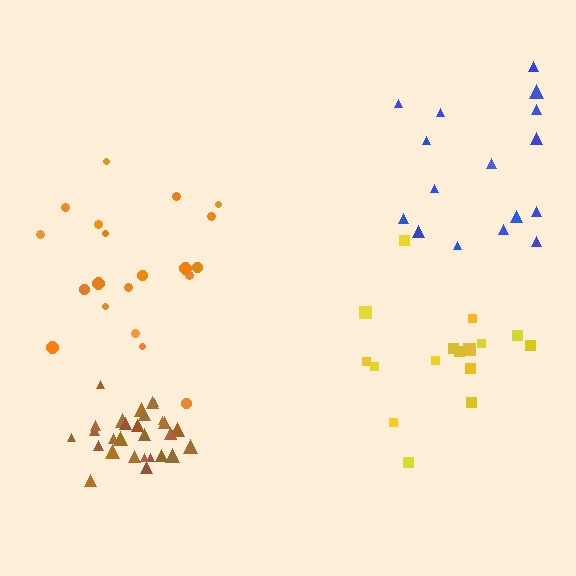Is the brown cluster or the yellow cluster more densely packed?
Brown.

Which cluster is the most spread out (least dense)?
Blue.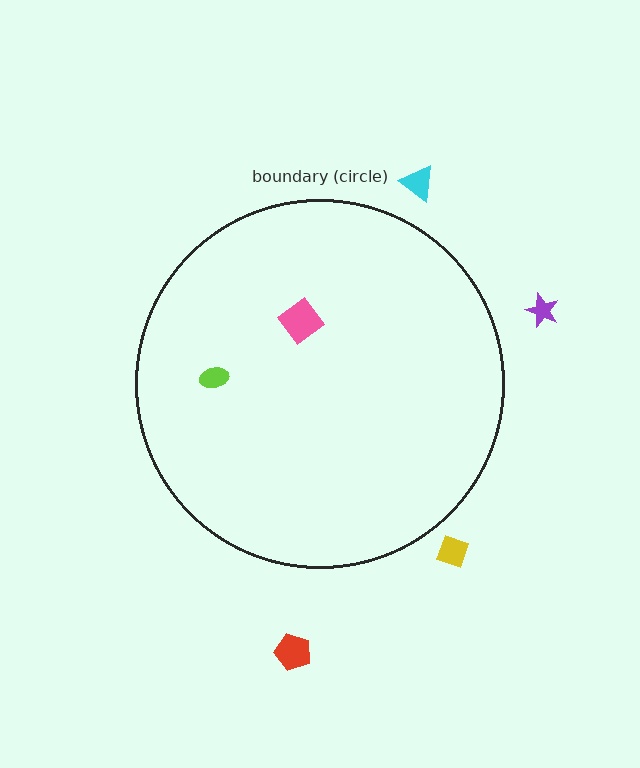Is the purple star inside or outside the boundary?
Outside.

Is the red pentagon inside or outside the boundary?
Outside.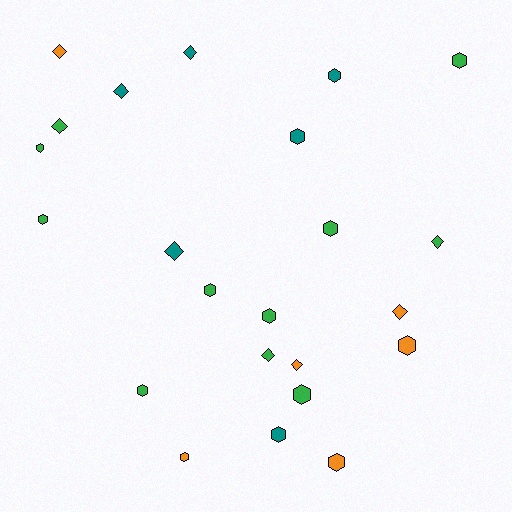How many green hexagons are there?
There are 8 green hexagons.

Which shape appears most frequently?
Hexagon, with 14 objects.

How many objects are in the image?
There are 23 objects.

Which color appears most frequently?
Green, with 11 objects.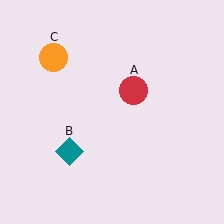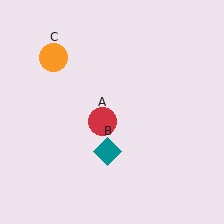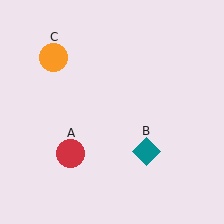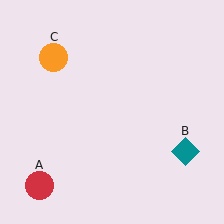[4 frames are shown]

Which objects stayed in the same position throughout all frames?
Orange circle (object C) remained stationary.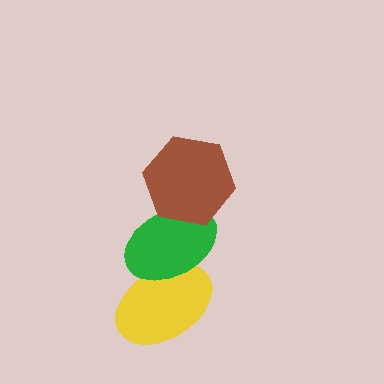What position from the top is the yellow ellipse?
The yellow ellipse is 3rd from the top.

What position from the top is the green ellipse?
The green ellipse is 2nd from the top.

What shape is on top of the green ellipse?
The brown hexagon is on top of the green ellipse.